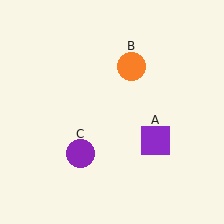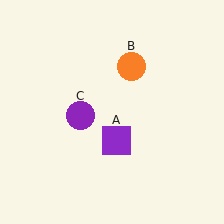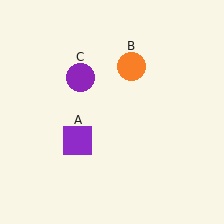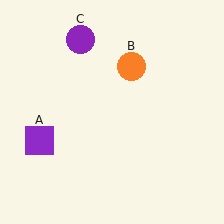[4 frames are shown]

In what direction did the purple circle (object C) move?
The purple circle (object C) moved up.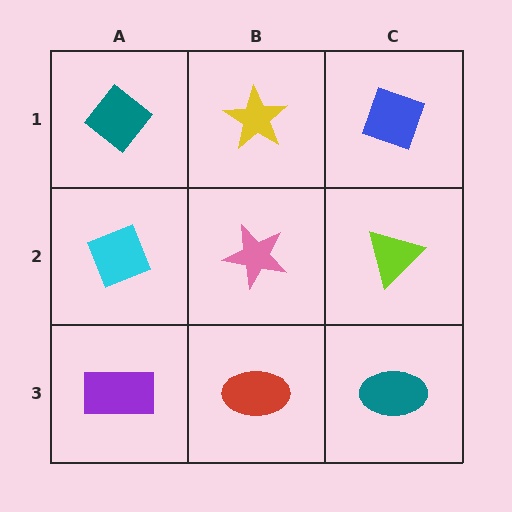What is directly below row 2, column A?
A purple rectangle.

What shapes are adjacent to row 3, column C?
A lime triangle (row 2, column C), a red ellipse (row 3, column B).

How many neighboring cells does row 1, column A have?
2.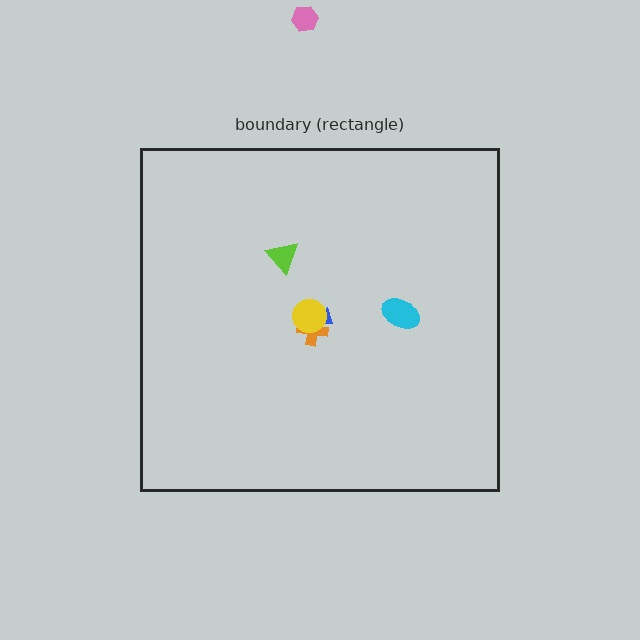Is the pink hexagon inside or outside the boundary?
Outside.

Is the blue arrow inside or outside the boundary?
Inside.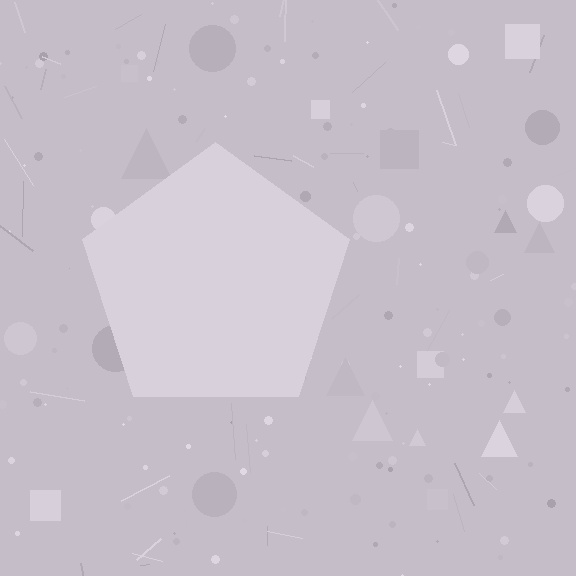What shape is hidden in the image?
A pentagon is hidden in the image.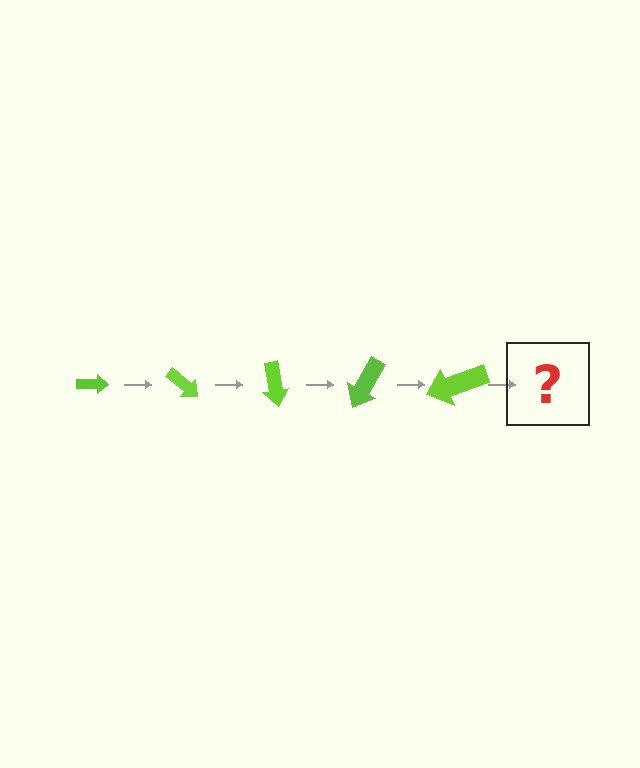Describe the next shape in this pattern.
It should be an arrow, larger than the previous one and rotated 200 degrees from the start.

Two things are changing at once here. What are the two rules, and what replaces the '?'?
The two rules are that the arrow grows larger each step and it rotates 40 degrees each step. The '?' should be an arrow, larger than the previous one and rotated 200 degrees from the start.